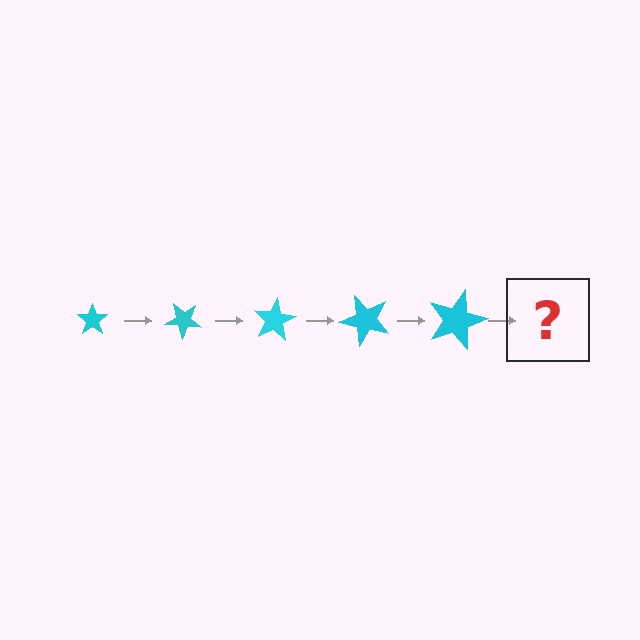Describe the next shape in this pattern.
It should be a star, larger than the previous one and rotated 200 degrees from the start.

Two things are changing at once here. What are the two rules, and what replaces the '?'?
The two rules are that the star grows larger each step and it rotates 40 degrees each step. The '?' should be a star, larger than the previous one and rotated 200 degrees from the start.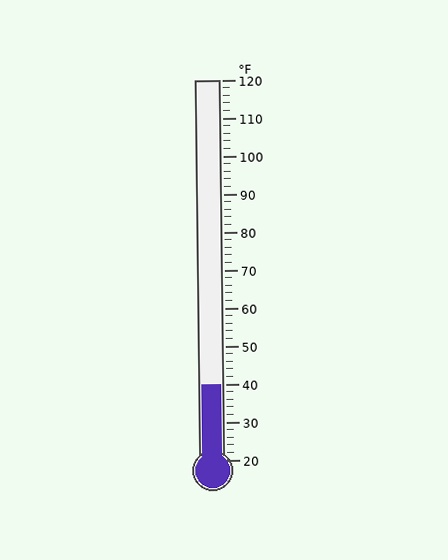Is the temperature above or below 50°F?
The temperature is below 50°F.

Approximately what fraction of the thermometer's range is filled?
The thermometer is filled to approximately 20% of its range.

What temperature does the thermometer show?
The thermometer shows approximately 40°F.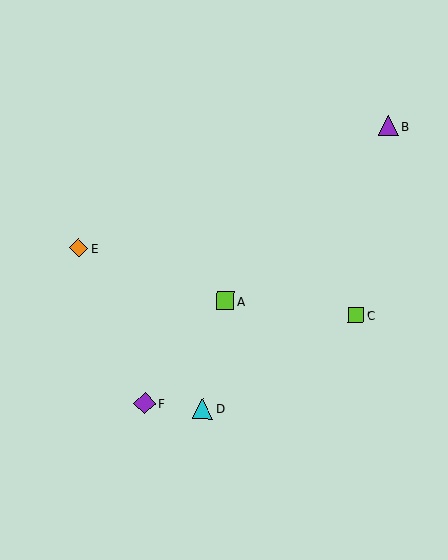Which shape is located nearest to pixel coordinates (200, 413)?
The cyan triangle (labeled D) at (203, 408) is nearest to that location.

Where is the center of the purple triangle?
The center of the purple triangle is at (388, 126).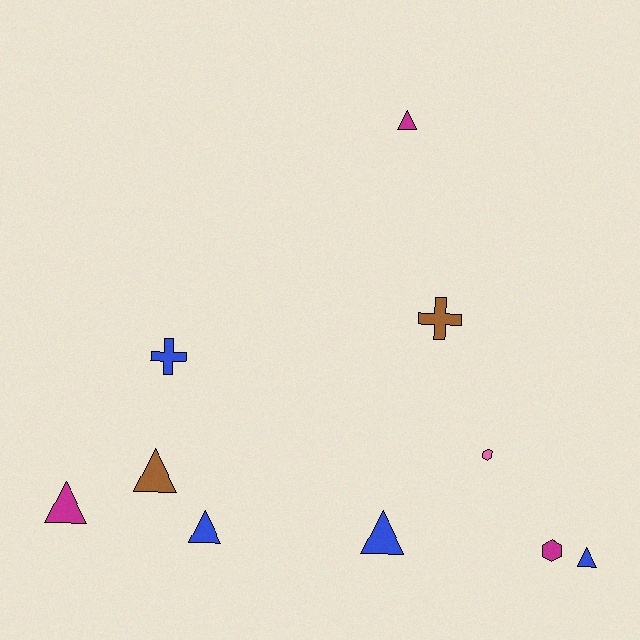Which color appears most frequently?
Blue, with 4 objects.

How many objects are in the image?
There are 10 objects.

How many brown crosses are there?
There is 1 brown cross.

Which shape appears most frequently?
Triangle, with 6 objects.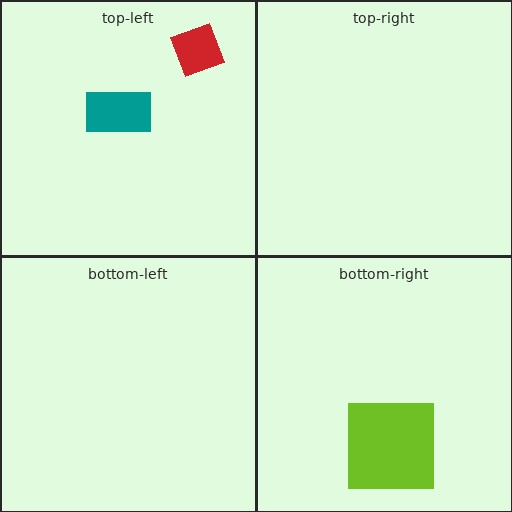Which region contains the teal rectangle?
The top-left region.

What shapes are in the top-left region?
The teal rectangle, the red diamond.